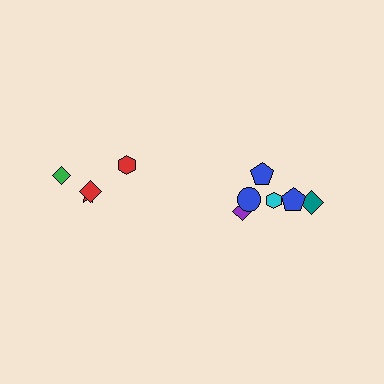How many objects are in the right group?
There are 6 objects.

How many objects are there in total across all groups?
There are 10 objects.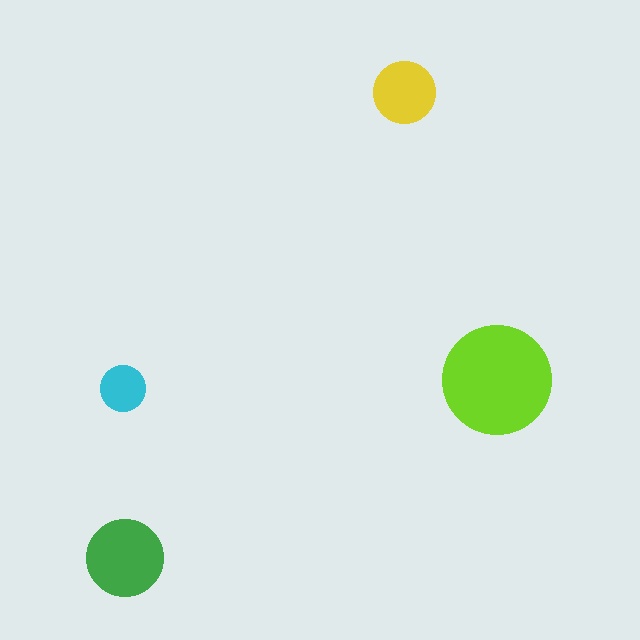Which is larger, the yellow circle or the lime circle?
The lime one.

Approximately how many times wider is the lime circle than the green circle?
About 1.5 times wider.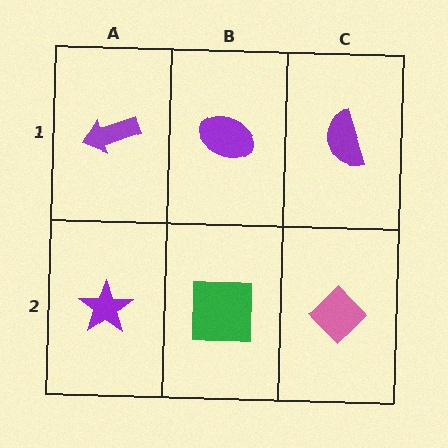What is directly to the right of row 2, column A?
A green square.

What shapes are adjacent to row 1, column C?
A pink diamond (row 2, column C), a purple ellipse (row 1, column B).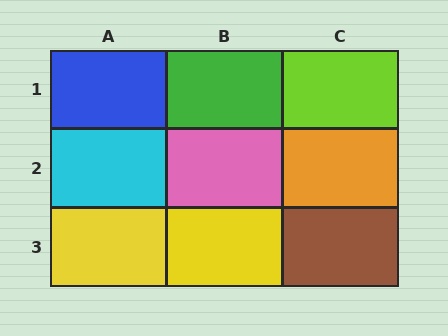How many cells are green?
1 cell is green.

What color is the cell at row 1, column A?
Blue.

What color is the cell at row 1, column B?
Green.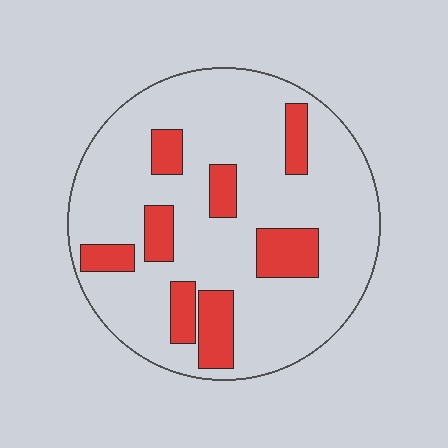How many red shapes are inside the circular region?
8.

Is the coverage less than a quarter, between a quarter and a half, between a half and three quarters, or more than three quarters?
Less than a quarter.